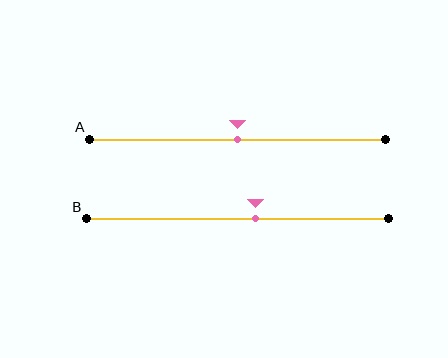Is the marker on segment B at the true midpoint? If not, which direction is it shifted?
No, the marker on segment B is shifted to the right by about 6% of the segment length.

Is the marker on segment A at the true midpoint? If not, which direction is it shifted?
Yes, the marker on segment A is at the true midpoint.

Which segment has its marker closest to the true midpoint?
Segment A has its marker closest to the true midpoint.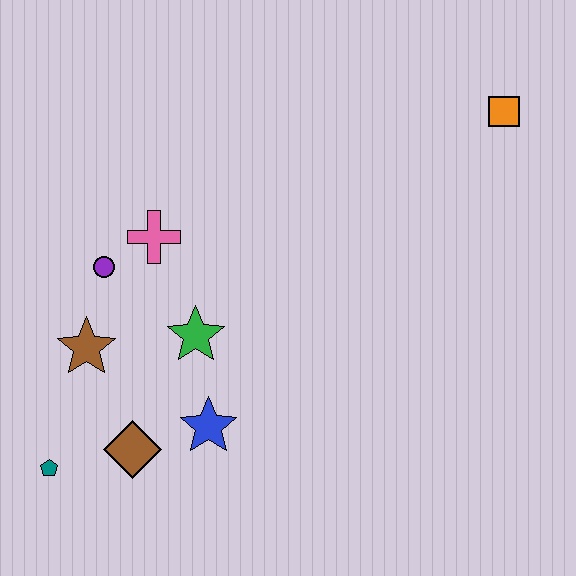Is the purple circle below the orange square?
Yes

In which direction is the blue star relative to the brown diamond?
The blue star is to the right of the brown diamond.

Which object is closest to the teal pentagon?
The brown diamond is closest to the teal pentagon.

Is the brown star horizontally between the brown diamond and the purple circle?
No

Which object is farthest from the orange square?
The teal pentagon is farthest from the orange square.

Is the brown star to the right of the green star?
No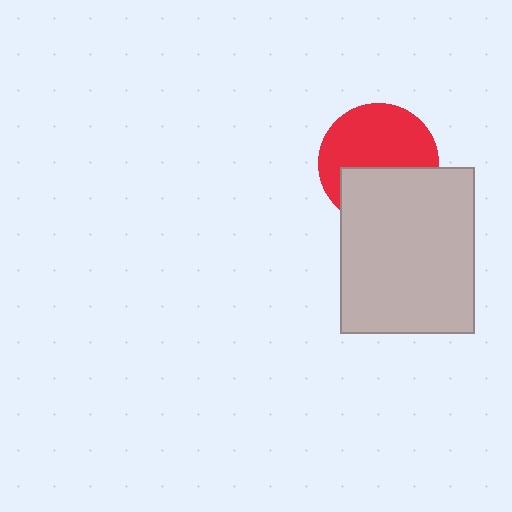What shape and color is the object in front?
The object in front is a light gray rectangle.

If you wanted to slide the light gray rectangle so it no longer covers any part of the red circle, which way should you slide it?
Slide it down — that is the most direct way to separate the two shapes.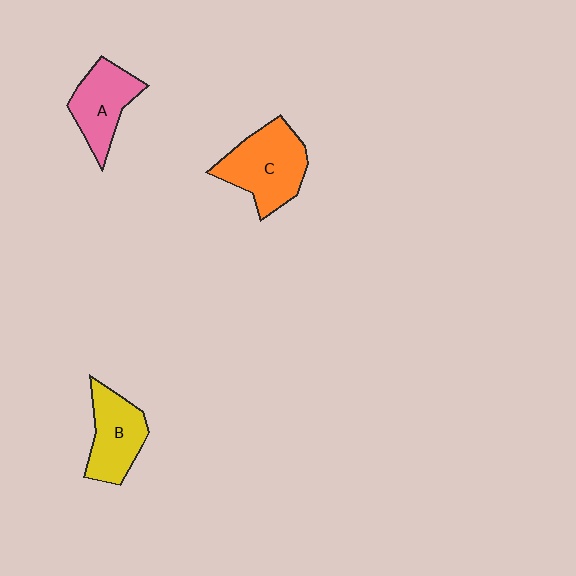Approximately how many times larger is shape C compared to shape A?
Approximately 1.3 times.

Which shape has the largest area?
Shape C (orange).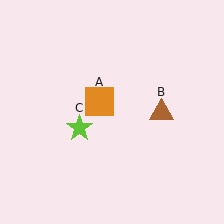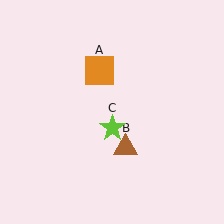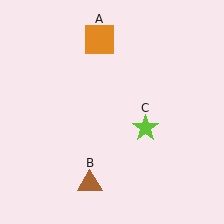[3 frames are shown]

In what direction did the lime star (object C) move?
The lime star (object C) moved right.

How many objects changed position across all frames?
3 objects changed position: orange square (object A), brown triangle (object B), lime star (object C).